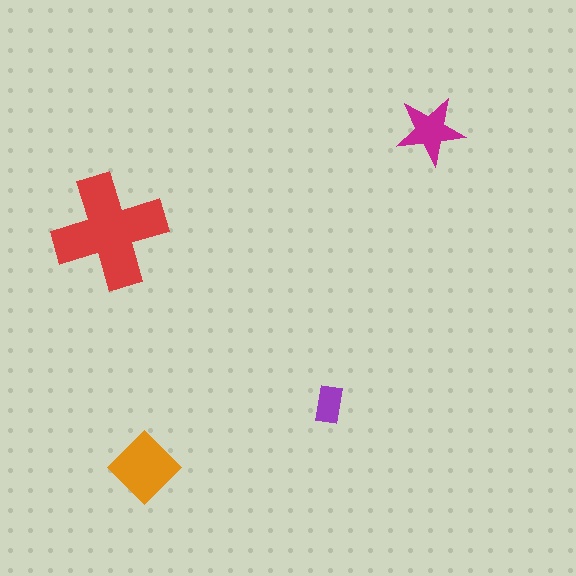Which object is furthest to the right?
The magenta star is rightmost.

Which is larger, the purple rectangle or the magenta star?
The magenta star.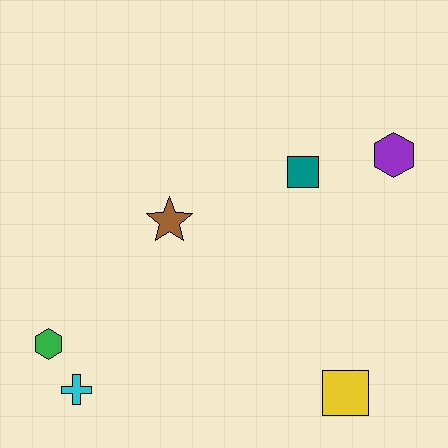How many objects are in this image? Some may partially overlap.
There are 6 objects.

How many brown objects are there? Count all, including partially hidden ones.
There is 1 brown object.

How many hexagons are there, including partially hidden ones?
There are 2 hexagons.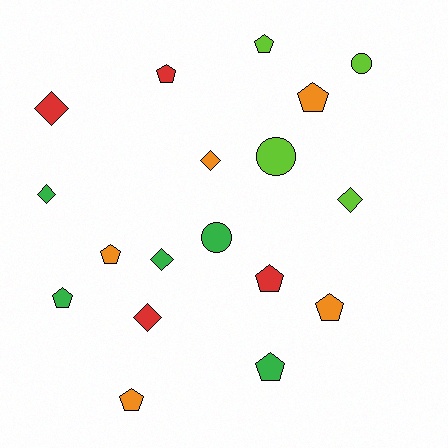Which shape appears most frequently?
Pentagon, with 9 objects.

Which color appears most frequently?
Orange, with 5 objects.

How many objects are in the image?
There are 18 objects.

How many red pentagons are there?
There are 2 red pentagons.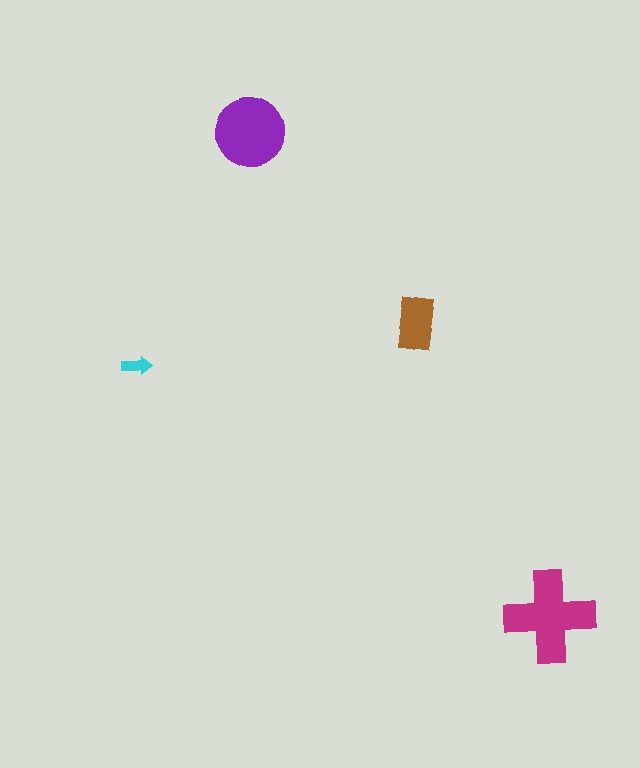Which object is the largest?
The magenta cross.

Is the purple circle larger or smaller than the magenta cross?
Smaller.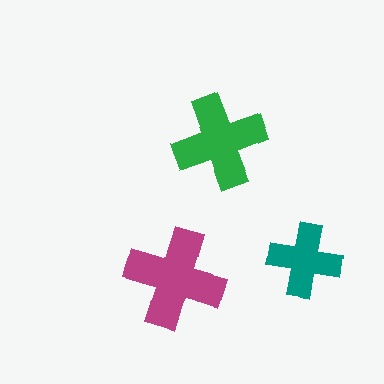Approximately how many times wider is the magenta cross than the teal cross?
About 1.5 times wider.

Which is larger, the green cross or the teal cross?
The green one.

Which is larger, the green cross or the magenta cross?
The magenta one.